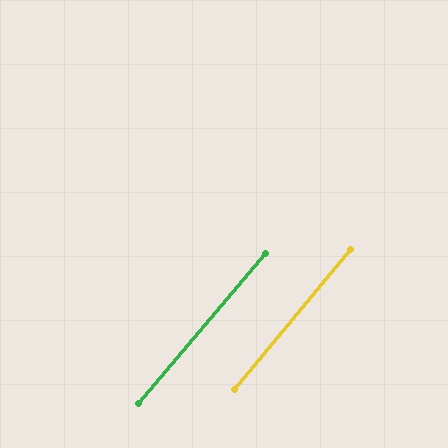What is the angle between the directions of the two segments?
Approximately 0 degrees.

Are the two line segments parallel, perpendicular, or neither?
Parallel — their directions differ by only 0.4°.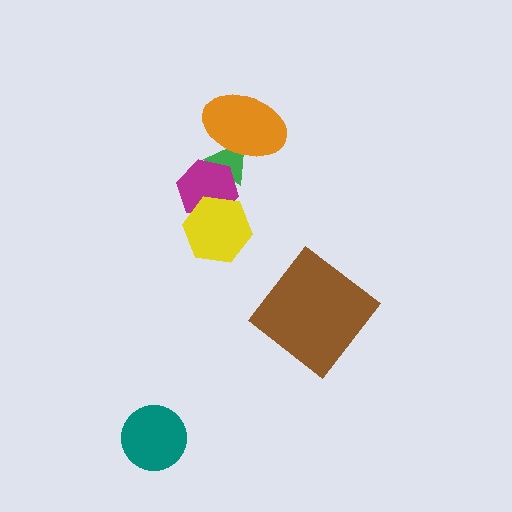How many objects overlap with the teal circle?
0 objects overlap with the teal circle.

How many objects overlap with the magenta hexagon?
2 objects overlap with the magenta hexagon.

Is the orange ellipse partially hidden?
No, no other shape covers it.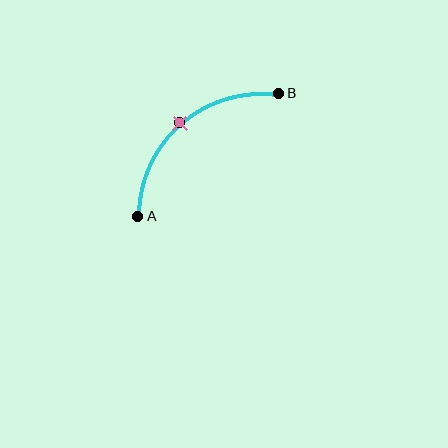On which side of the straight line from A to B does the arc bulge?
The arc bulges above and to the left of the straight line connecting A and B.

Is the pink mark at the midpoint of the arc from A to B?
Yes. The pink mark lies on the arc at equal arc-length from both A and B — it is the arc midpoint.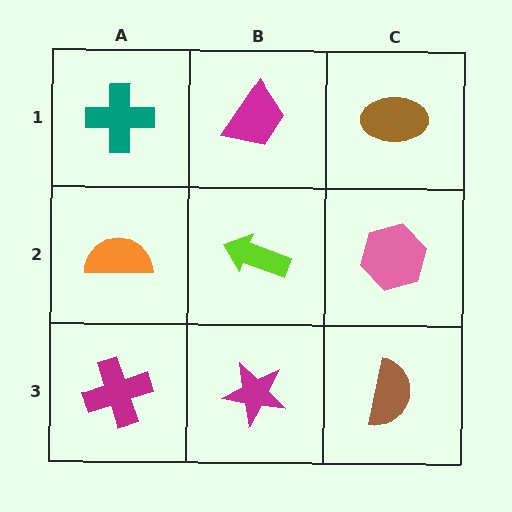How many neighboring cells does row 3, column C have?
2.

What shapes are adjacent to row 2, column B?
A magenta trapezoid (row 1, column B), a magenta star (row 3, column B), an orange semicircle (row 2, column A), a pink hexagon (row 2, column C).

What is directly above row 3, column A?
An orange semicircle.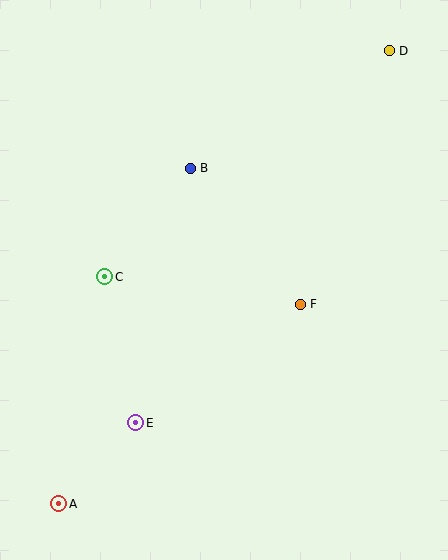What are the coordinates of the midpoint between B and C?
The midpoint between B and C is at (148, 222).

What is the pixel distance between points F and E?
The distance between F and E is 203 pixels.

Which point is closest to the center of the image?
Point F at (300, 304) is closest to the center.